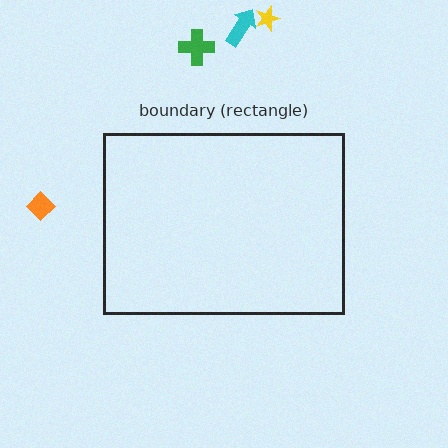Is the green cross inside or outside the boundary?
Outside.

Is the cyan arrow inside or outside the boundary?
Outside.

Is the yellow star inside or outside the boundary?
Outside.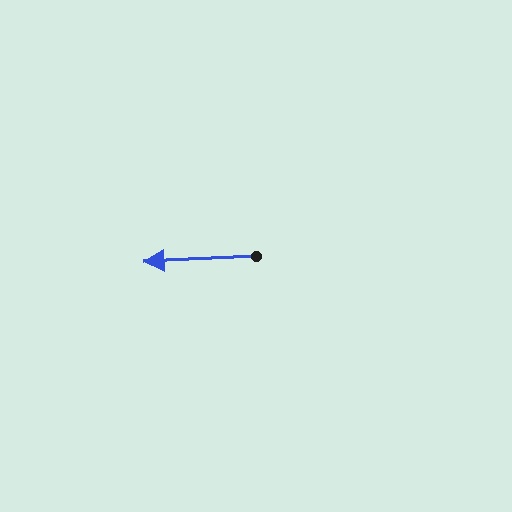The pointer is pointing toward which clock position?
Roughly 9 o'clock.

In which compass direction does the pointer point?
West.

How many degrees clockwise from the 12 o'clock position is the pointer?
Approximately 267 degrees.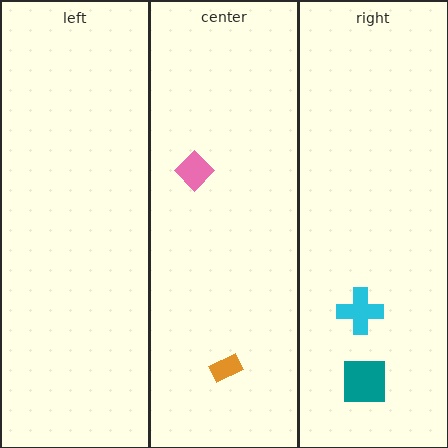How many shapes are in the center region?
2.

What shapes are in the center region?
The orange rectangle, the pink diamond.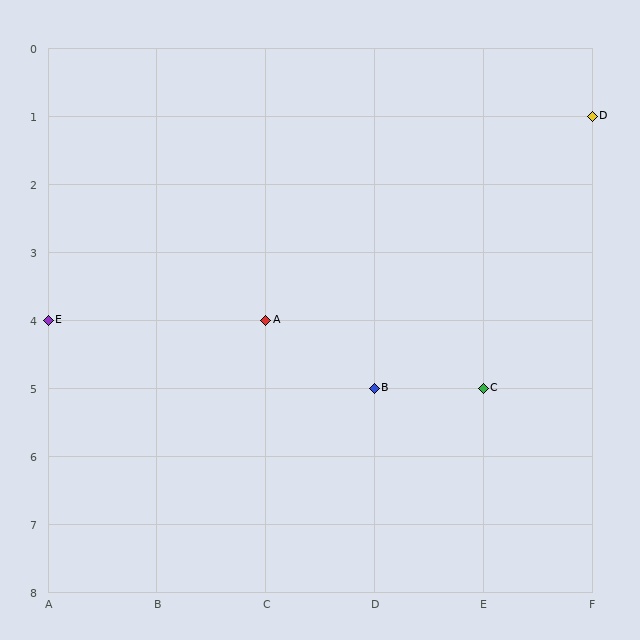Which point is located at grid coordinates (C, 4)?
Point A is at (C, 4).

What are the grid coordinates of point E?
Point E is at grid coordinates (A, 4).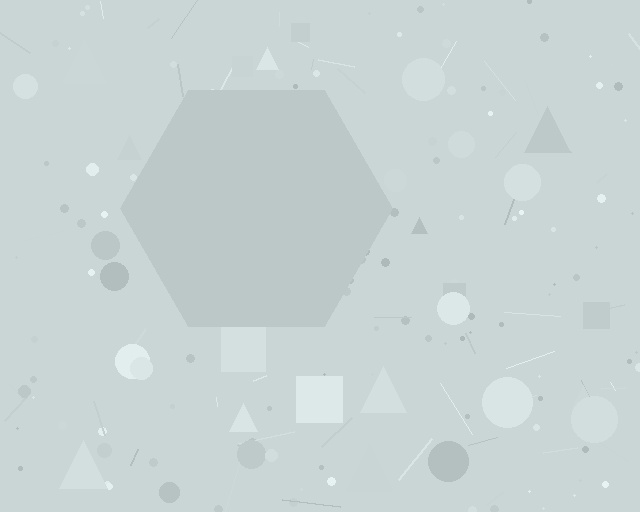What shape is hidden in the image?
A hexagon is hidden in the image.